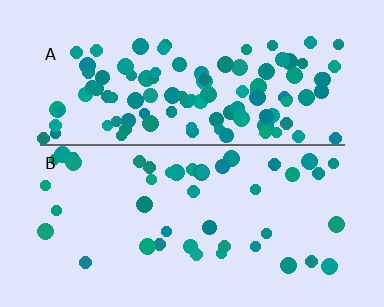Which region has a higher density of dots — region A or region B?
A (the top).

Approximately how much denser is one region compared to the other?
Approximately 2.5× — region A over region B.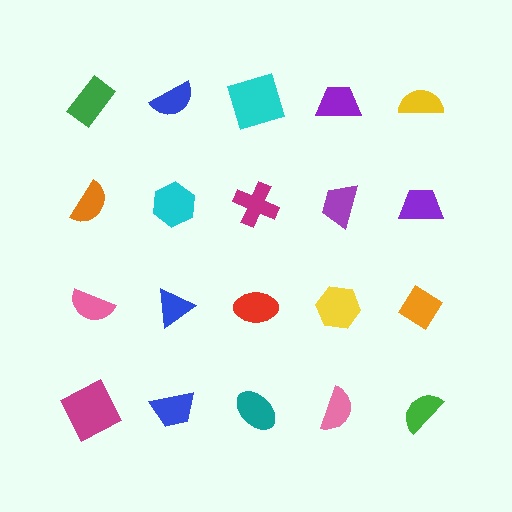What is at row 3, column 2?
A blue triangle.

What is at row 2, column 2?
A cyan hexagon.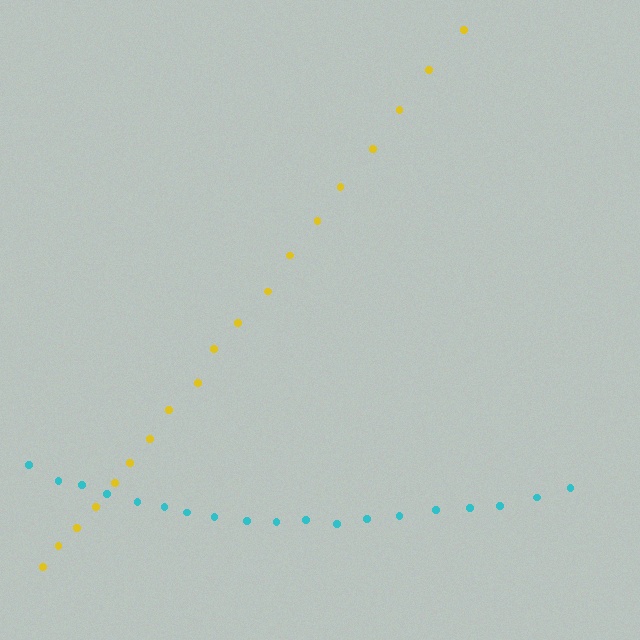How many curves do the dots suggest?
There are 2 distinct paths.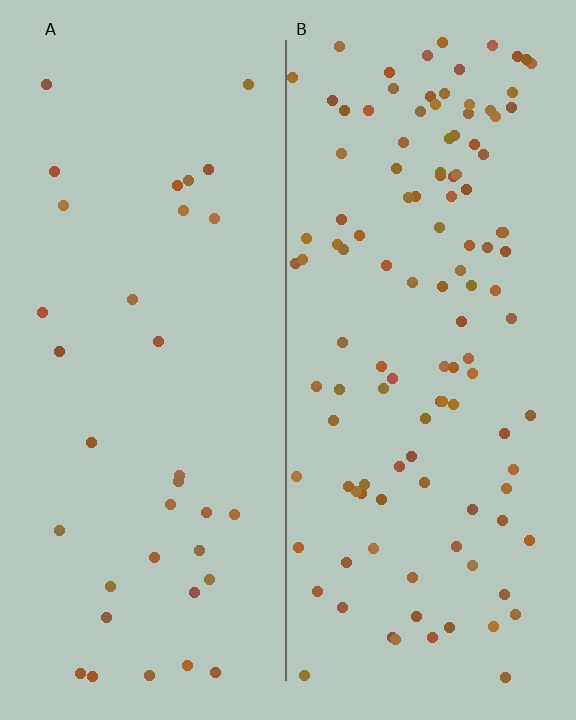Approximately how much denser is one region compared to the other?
Approximately 3.3× — region B over region A.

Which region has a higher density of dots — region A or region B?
B (the right).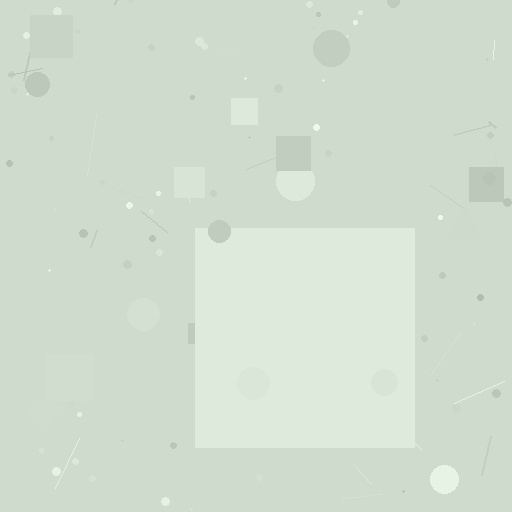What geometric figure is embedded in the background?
A square is embedded in the background.